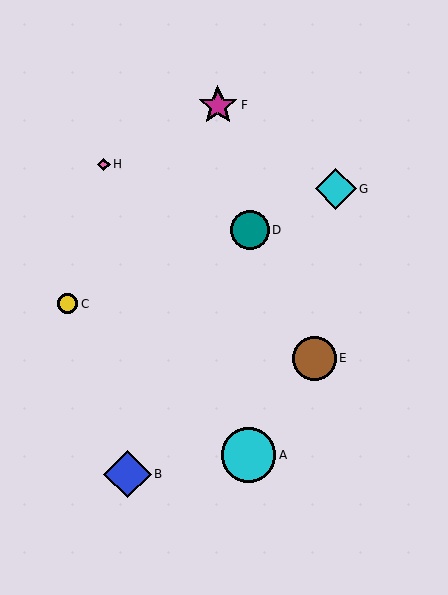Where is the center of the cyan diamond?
The center of the cyan diamond is at (336, 189).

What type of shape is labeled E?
Shape E is a brown circle.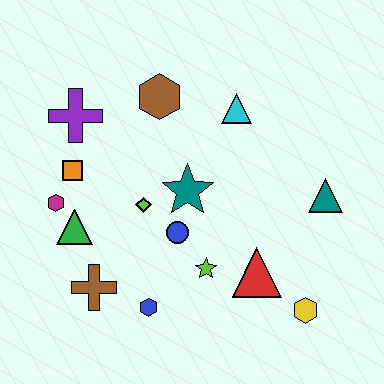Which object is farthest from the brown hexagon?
The yellow hexagon is farthest from the brown hexagon.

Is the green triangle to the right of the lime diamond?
No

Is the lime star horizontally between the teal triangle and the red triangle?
No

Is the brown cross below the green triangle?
Yes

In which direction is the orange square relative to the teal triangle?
The orange square is to the left of the teal triangle.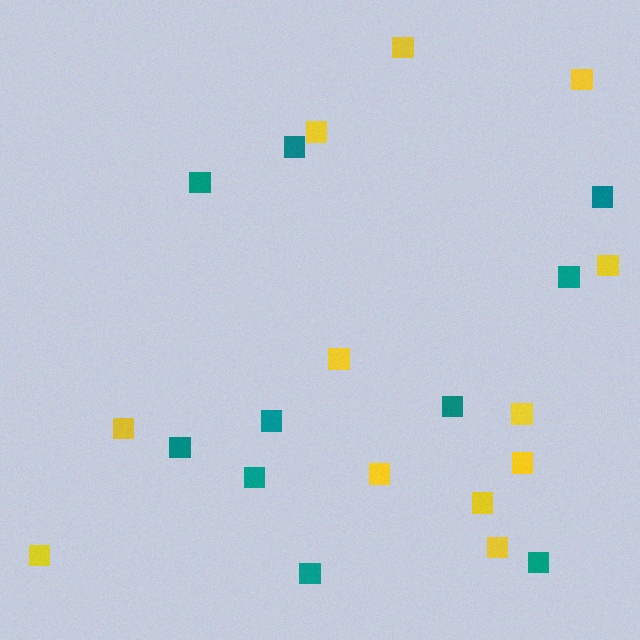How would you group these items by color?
There are 2 groups: one group of yellow squares (12) and one group of teal squares (10).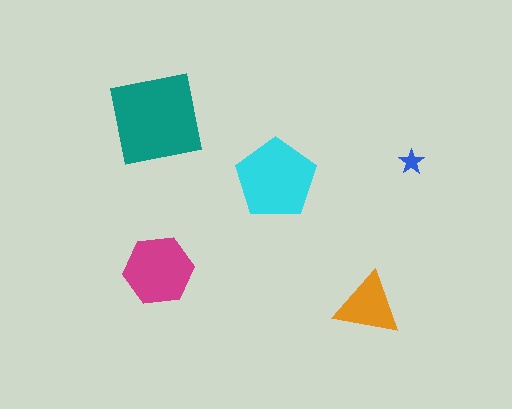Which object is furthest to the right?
The blue star is rightmost.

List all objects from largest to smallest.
The teal square, the cyan pentagon, the magenta hexagon, the orange triangle, the blue star.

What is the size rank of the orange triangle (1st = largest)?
4th.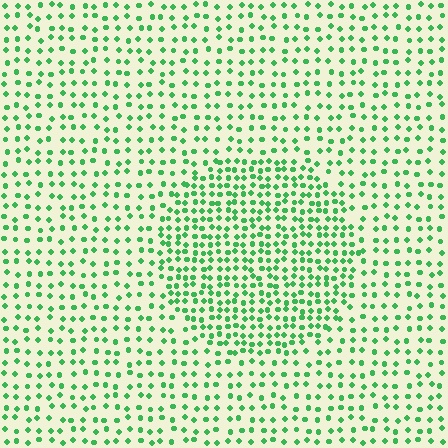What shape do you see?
I see a circle.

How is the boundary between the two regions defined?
The boundary is defined by a change in element density (approximately 1.8x ratio). All elements are the same color, size, and shape.